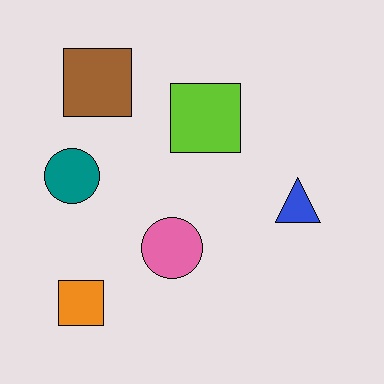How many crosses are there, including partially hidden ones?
There are no crosses.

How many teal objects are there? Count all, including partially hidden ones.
There is 1 teal object.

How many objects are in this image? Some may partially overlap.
There are 6 objects.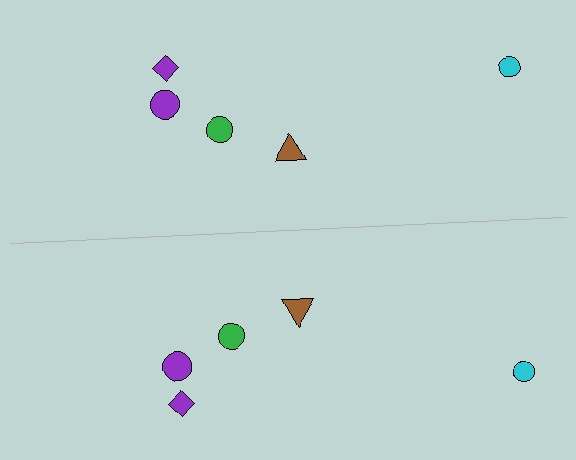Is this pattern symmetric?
Yes, this pattern has bilateral (reflection) symmetry.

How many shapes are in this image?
There are 10 shapes in this image.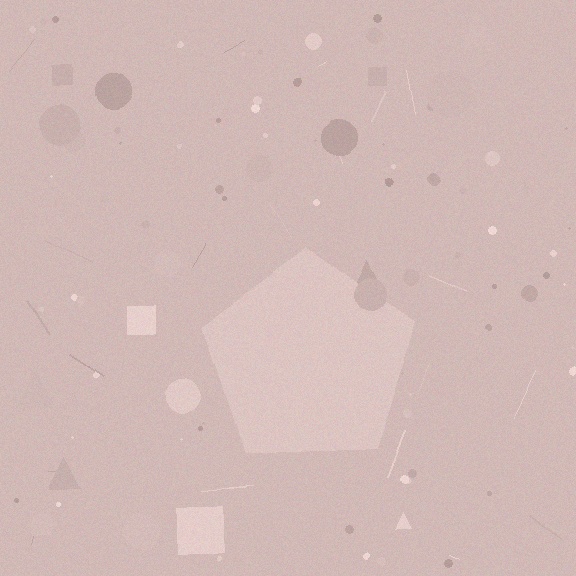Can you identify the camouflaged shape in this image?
The camouflaged shape is a pentagon.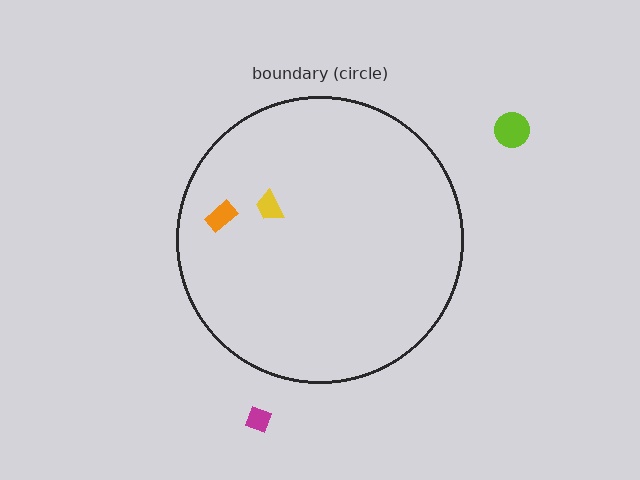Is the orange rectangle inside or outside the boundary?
Inside.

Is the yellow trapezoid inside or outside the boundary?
Inside.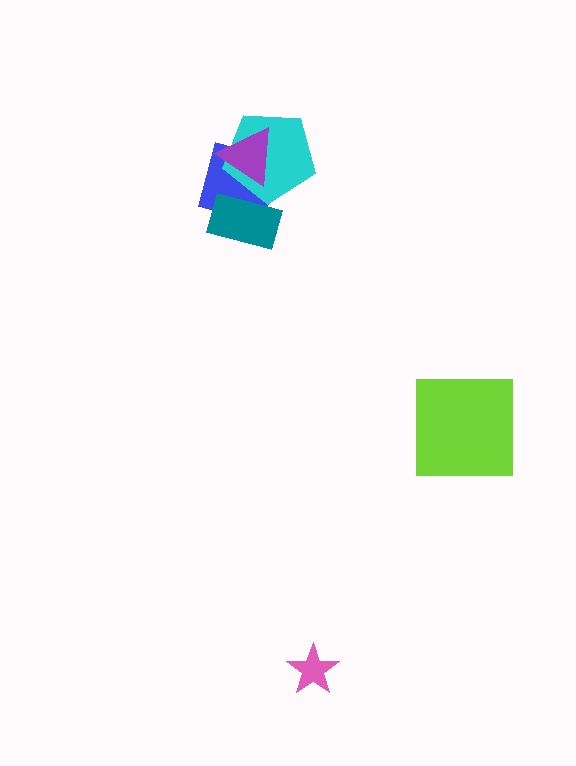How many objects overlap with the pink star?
0 objects overlap with the pink star.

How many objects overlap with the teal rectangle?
2 objects overlap with the teal rectangle.